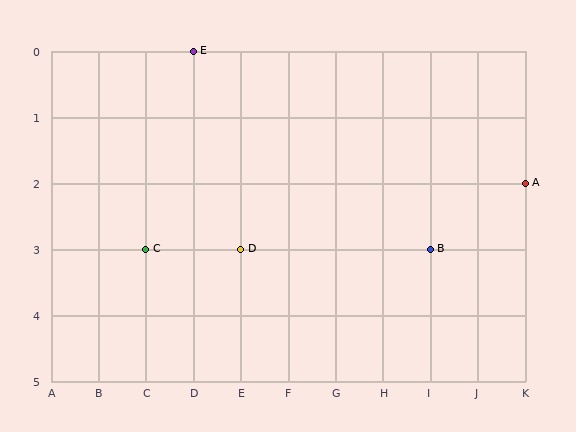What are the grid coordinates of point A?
Point A is at grid coordinates (K, 2).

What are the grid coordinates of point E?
Point E is at grid coordinates (D, 0).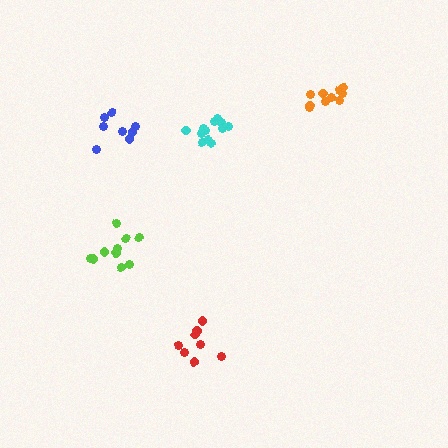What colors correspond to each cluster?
The clusters are colored: red, lime, blue, cyan, orange.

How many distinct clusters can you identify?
There are 5 distinct clusters.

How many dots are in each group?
Group 1: 9 dots, Group 2: 10 dots, Group 3: 8 dots, Group 4: 13 dots, Group 5: 10 dots (50 total).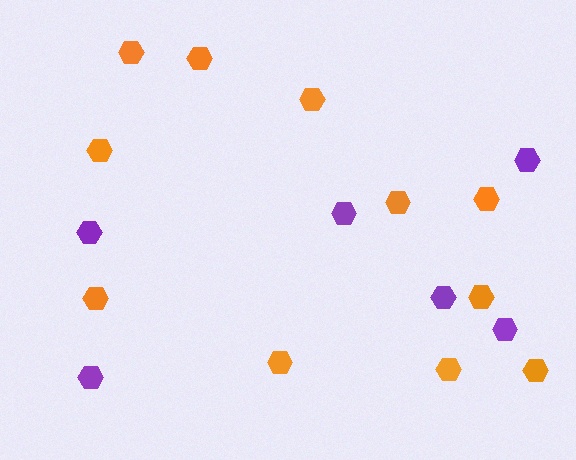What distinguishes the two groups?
There are 2 groups: one group of purple hexagons (6) and one group of orange hexagons (11).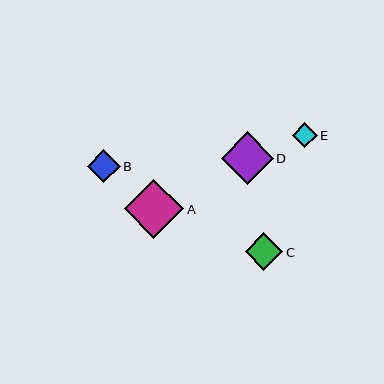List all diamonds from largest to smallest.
From largest to smallest: A, D, C, B, E.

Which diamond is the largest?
Diamond A is the largest with a size of approximately 59 pixels.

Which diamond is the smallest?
Diamond E is the smallest with a size of approximately 25 pixels.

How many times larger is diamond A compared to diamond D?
Diamond A is approximately 1.1 times the size of diamond D.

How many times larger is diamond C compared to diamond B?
Diamond C is approximately 1.1 times the size of diamond B.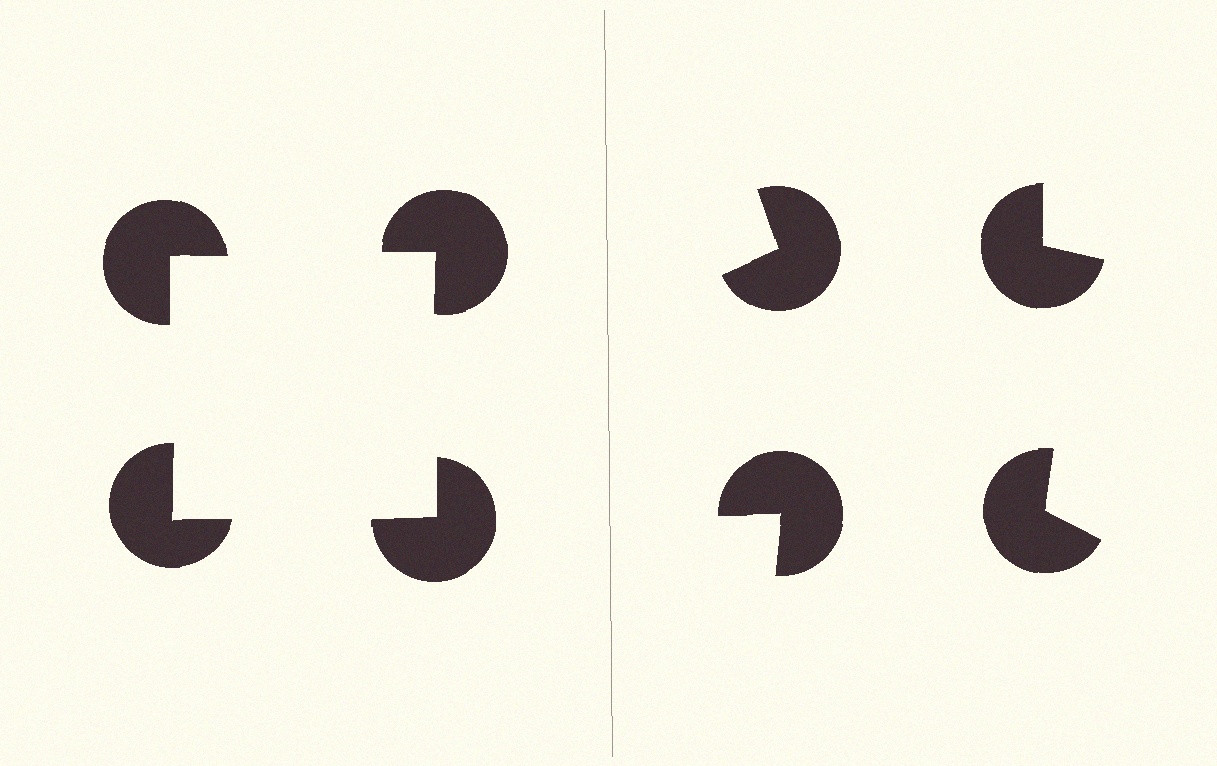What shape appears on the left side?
An illusory square.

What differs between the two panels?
The pac-man discs are positioned identically on both sides; only the wedge orientations differ. On the left they align to a square; on the right they are misaligned.